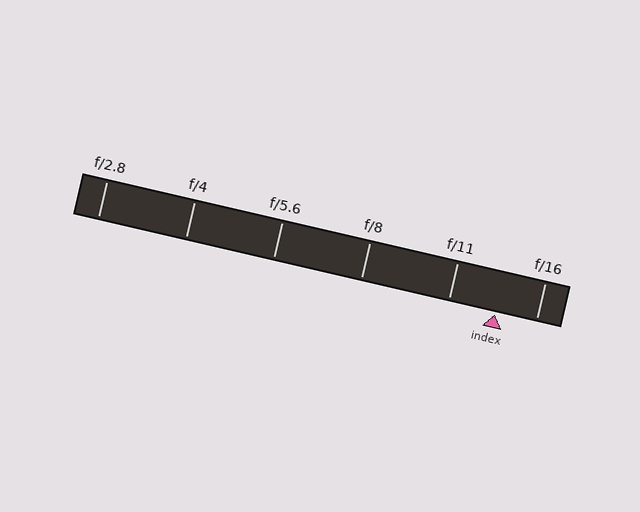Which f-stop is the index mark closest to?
The index mark is closest to f/16.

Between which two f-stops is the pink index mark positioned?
The index mark is between f/11 and f/16.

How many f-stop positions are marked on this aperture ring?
There are 6 f-stop positions marked.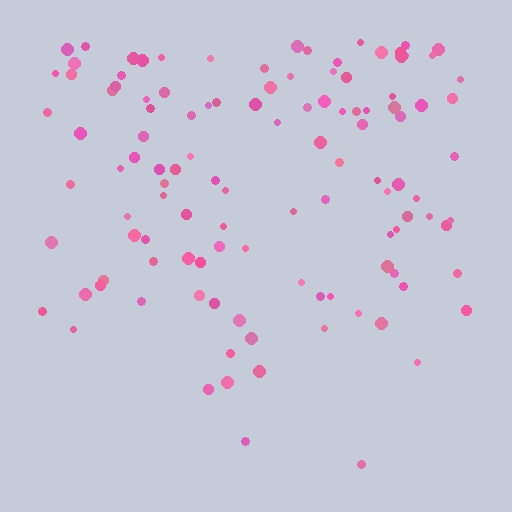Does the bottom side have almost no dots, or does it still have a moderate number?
Still a moderate number, just noticeably fewer than the top.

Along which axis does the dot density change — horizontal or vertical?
Vertical.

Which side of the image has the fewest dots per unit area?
The bottom.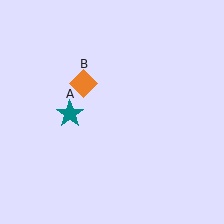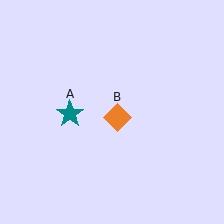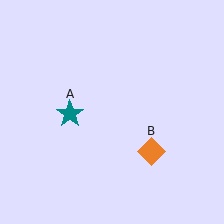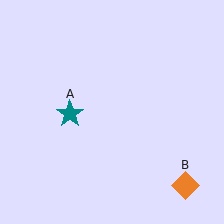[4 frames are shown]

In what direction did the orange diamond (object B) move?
The orange diamond (object B) moved down and to the right.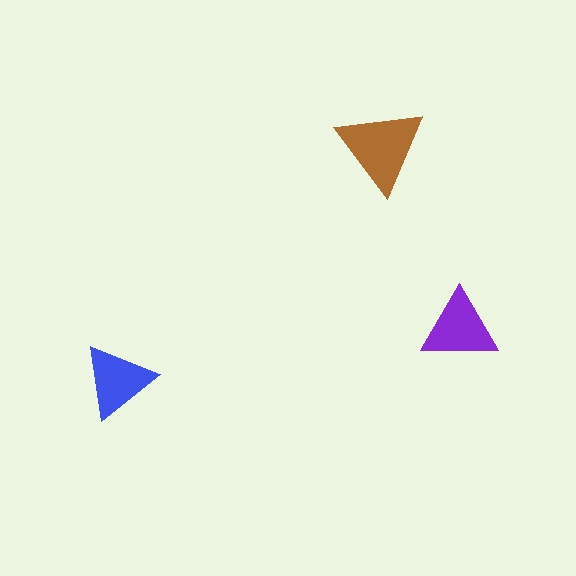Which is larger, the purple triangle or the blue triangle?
The purple one.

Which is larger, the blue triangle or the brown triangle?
The brown one.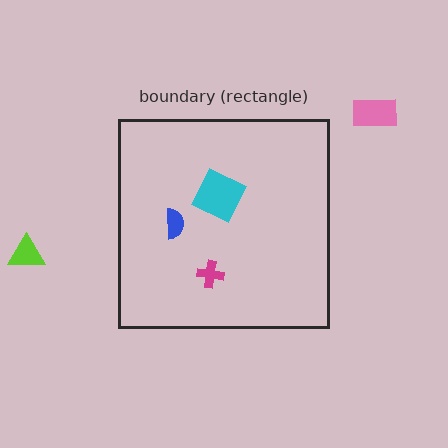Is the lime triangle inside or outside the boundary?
Outside.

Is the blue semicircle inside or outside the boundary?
Inside.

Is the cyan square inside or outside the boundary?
Inside.